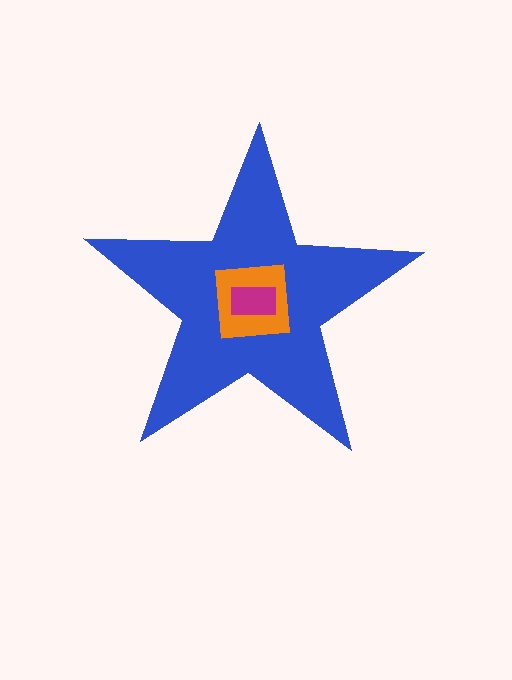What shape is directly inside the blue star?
The orange square.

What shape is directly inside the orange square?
The magenta rectangle.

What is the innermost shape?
The magenta rectangle.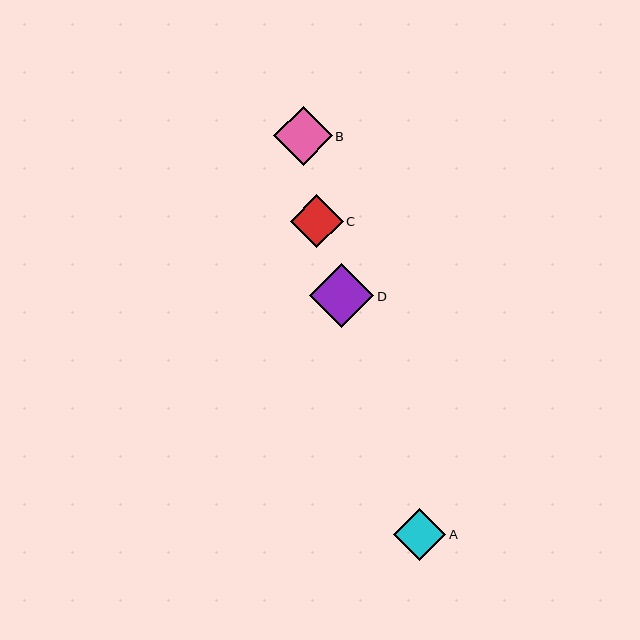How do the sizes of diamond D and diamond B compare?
Diamond D and diamond B are approximately the same size.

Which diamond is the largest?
Diamond D is the largest with a size of approximately 64 pixels.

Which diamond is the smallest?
Diamond A is the smallest with a size of approximately 52 pixels.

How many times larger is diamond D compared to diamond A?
Diamond D is approximately 1.2 times the size of diamond A.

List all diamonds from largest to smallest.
From largest to smallest: D, B, C, A.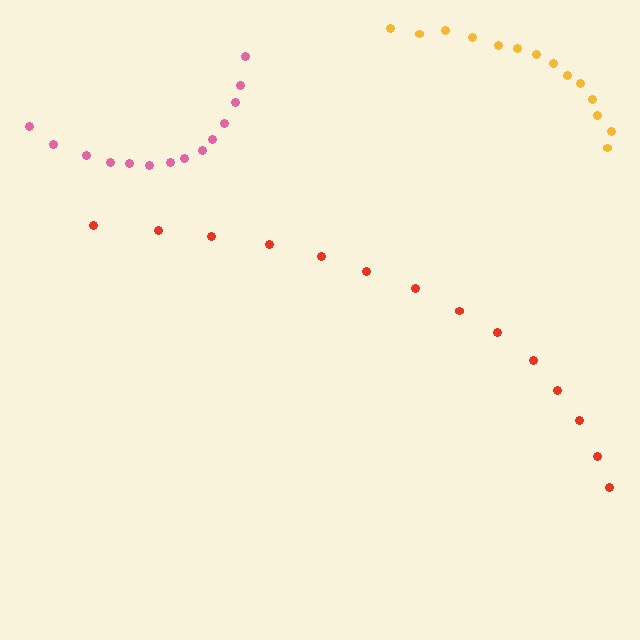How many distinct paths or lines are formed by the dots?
There are 3 distinct paths.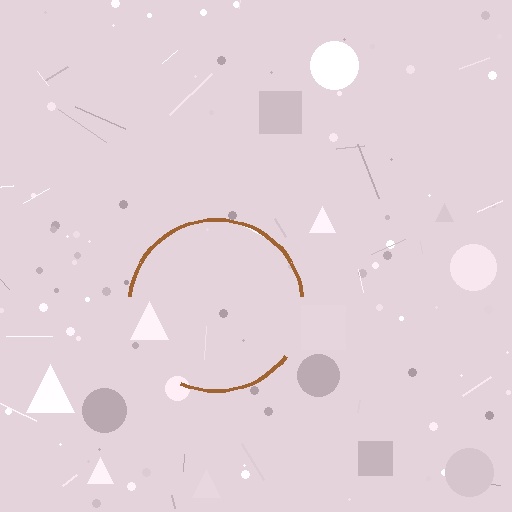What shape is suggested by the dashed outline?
The dashed outline suggests a circle.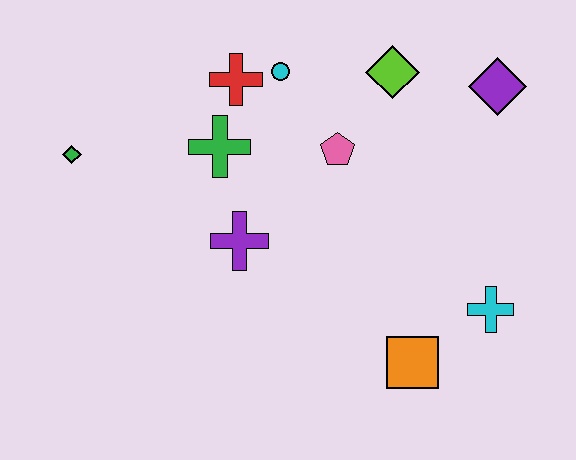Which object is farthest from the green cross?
The cyan cross is farthest from the green cross.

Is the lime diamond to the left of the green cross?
No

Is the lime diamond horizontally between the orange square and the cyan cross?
No